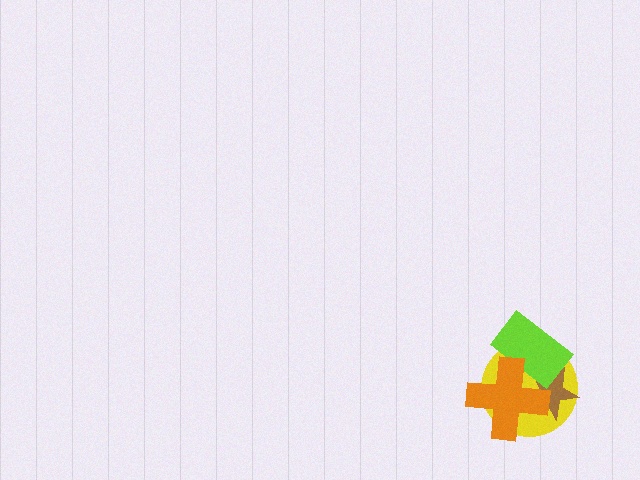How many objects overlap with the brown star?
3 objects overlap with the brown star.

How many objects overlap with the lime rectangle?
3 objects overlap with the lime rectangle.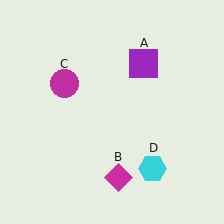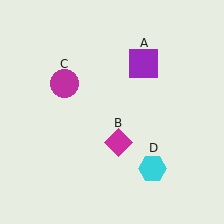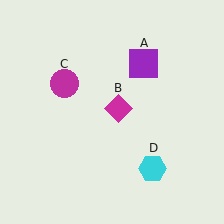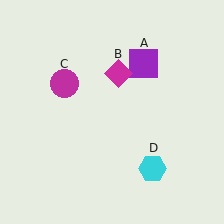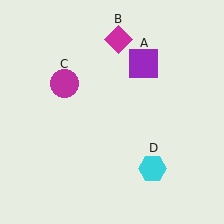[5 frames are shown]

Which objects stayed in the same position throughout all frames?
Purple square (object A) and magenta circle (object C) and cyan hexagon (object D) remained stationary.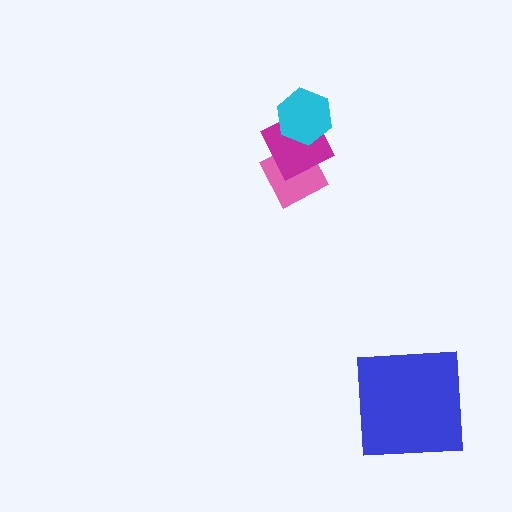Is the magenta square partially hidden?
Yes, it is partially covered by another shape.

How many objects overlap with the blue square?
0 objects overlap with the blue square.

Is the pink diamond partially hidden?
Yes, it is partially covered by another shape.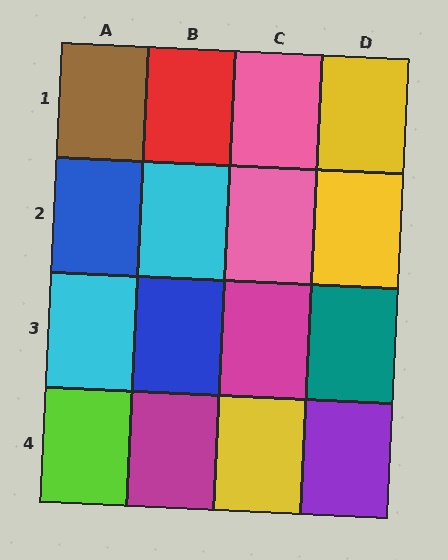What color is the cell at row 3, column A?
Cyan.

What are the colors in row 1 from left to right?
Brown, red, pink, yellow.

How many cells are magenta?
2 cells are magenta.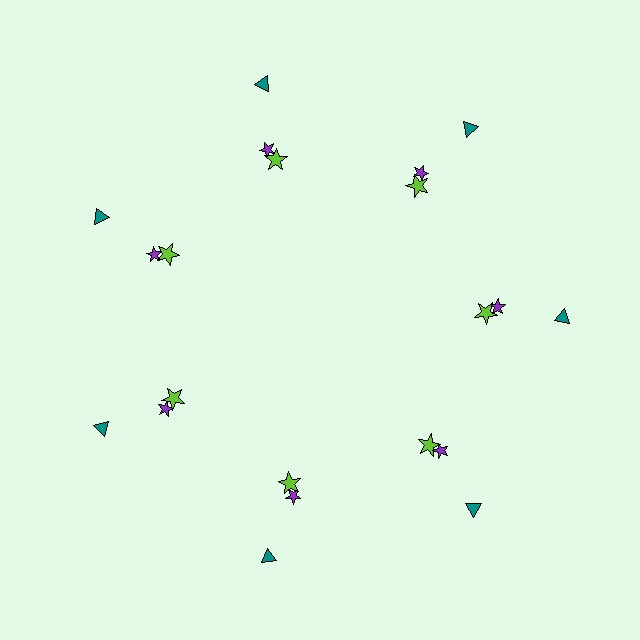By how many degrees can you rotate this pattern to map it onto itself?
The pattern maps onto itself every 51 degrees of rotation.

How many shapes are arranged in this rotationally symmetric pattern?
There are 21 shapes, arranged in 7 groups of 3.